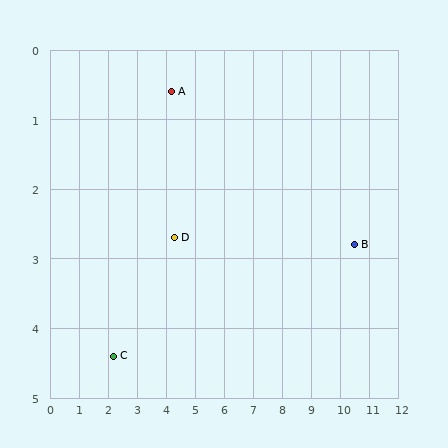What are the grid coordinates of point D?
Point D is at approximately (4.3, 2.7).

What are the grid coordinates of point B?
Point B is at approximately (10.5, 2.8).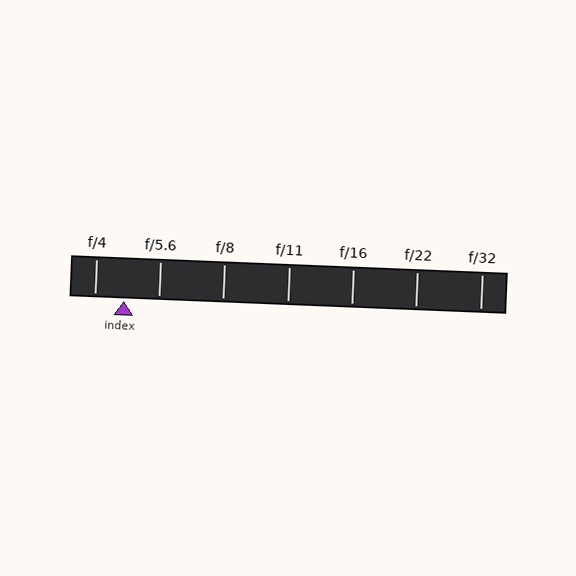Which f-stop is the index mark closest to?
The index mark is closest to f/4.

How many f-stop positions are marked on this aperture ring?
There are 7 f-stop positions marked.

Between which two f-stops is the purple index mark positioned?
The index mark is between f/4 and f/5.6.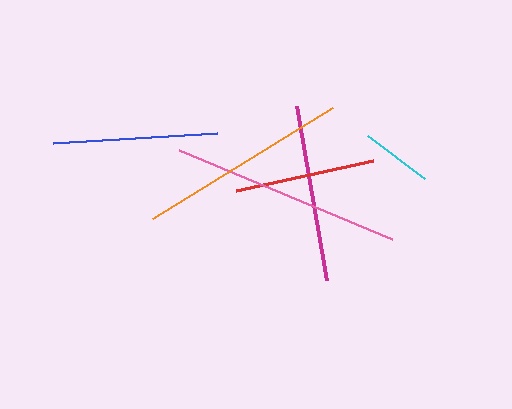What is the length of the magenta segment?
The magenta segment is approximately 177 pixels long.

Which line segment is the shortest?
The cyan line is the shortest at approximately 71 pixels.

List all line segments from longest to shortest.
From longest to shortest: pink, orange, magenta, blue, red, cyan.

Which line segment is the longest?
The pink line is the longest at approximately 231 pixels.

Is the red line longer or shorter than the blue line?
The blue line is longer than the red line.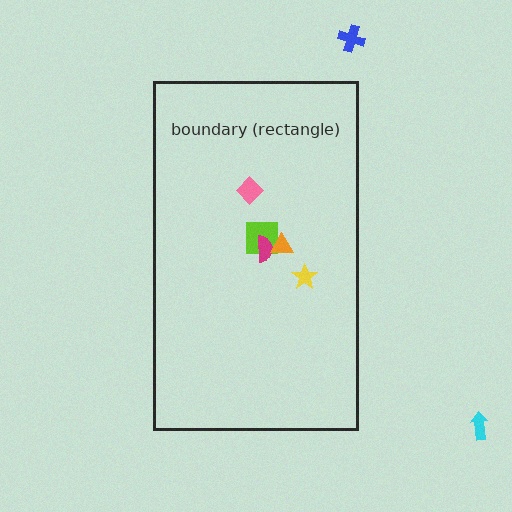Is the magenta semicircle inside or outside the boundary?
Inside.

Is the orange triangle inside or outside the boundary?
Inside.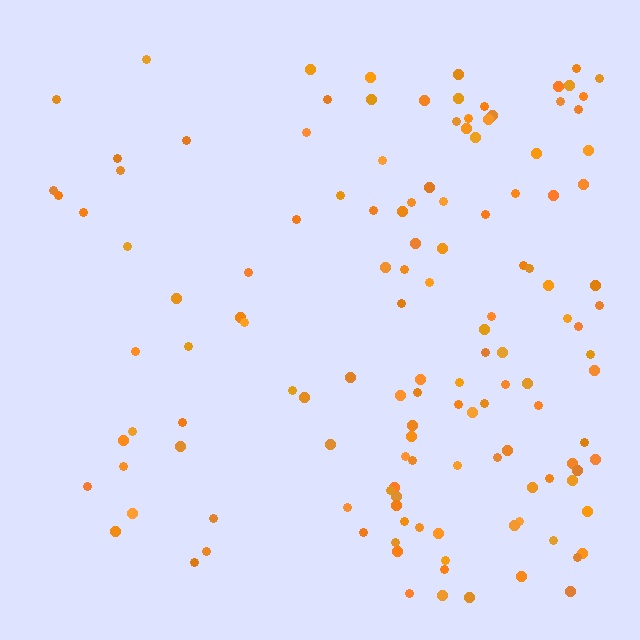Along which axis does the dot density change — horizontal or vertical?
Horizontal.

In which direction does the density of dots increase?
From left to right, with the right side densest.